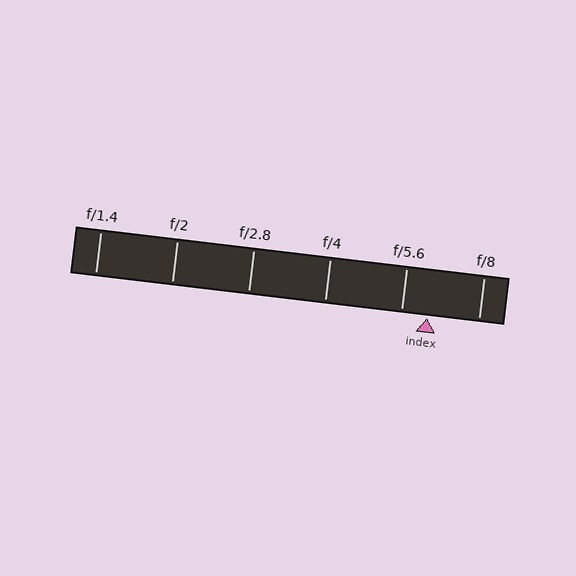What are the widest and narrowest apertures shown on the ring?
The widest aperture shown is f/1.4 and the narrowest is f/8.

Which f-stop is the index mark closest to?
The index mark is closest to f/5.6.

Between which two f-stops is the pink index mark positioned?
The index mark is between f/5.6 and f/8.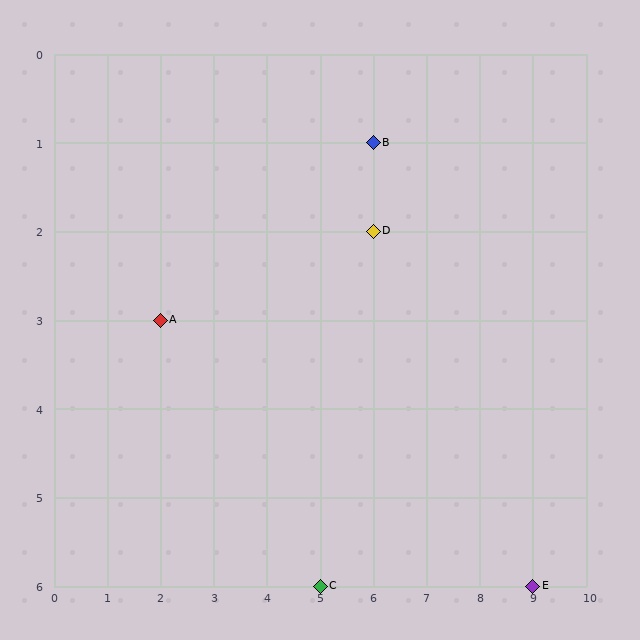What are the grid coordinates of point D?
Point D is at grid coordinates (6, 2).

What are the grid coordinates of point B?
Point B is at grid coordinates (6, 1).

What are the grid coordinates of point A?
Point A is at grid coordinates (2, 3).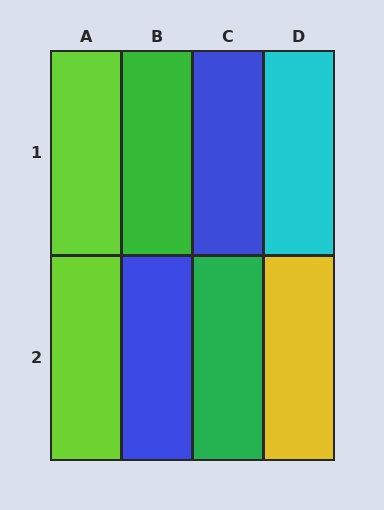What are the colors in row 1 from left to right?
Lime, green, blue, cyan.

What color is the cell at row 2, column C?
Green.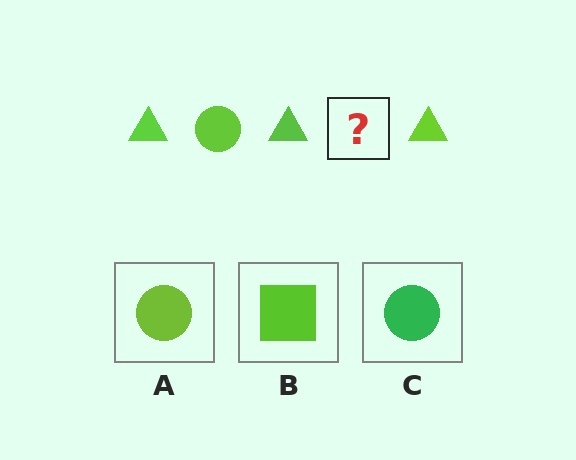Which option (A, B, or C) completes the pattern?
A.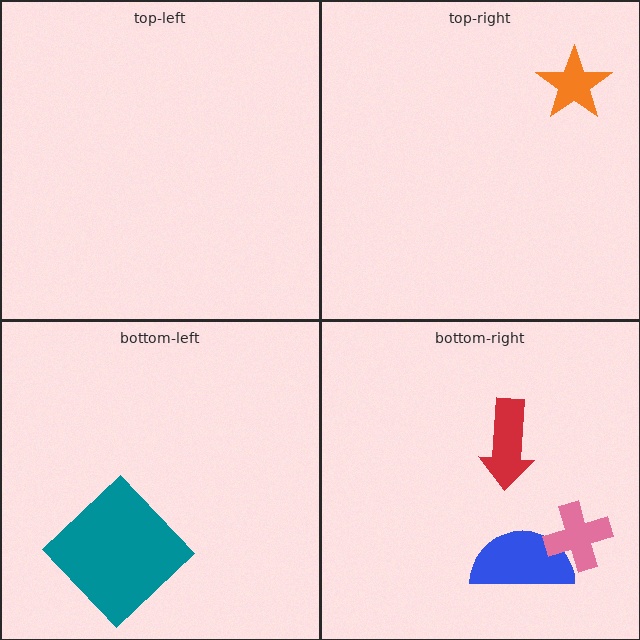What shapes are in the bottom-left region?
The teal diamond.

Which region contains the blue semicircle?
The bottom-right region.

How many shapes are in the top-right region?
1.